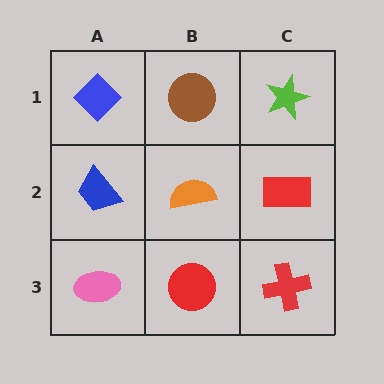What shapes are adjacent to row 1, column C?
A red rectangle (row 2, column C), a brown circle (row 1, column B).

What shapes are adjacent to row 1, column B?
An orange semicircle (row 2, column B), a blue diamond (row 1, column A), a lime star (row 1, column C).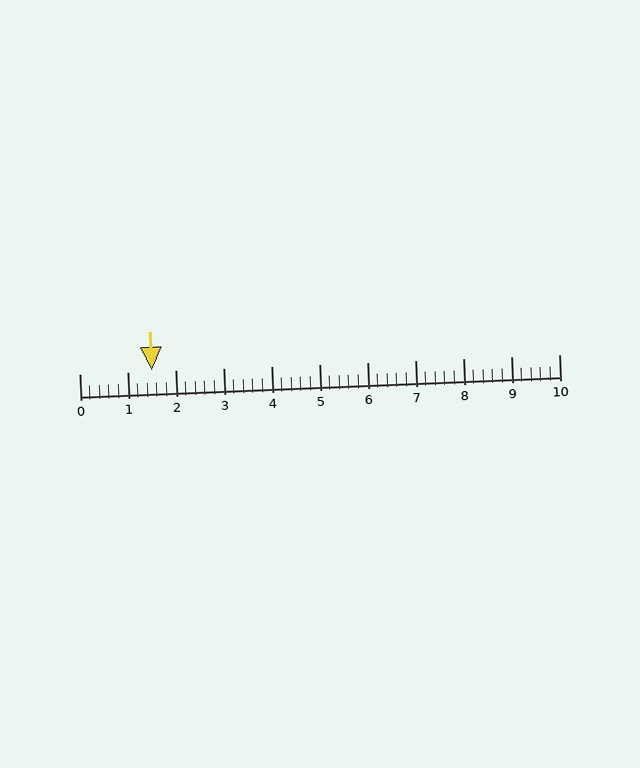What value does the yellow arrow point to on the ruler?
The yellow arrow points to approximately 1.5.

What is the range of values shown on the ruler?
The ruler shows values from 0 to 10.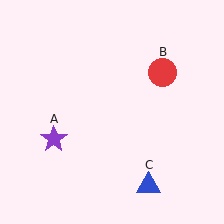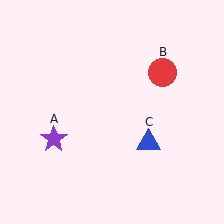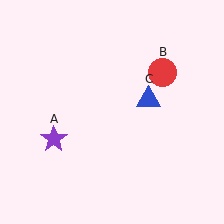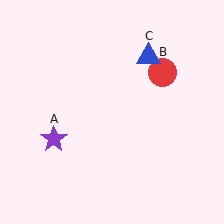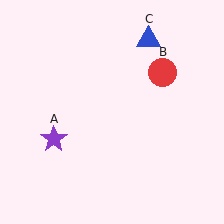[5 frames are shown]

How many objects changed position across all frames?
1 object changed position: blue triangle (object C).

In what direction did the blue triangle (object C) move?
The blue triangle (object C) moved up.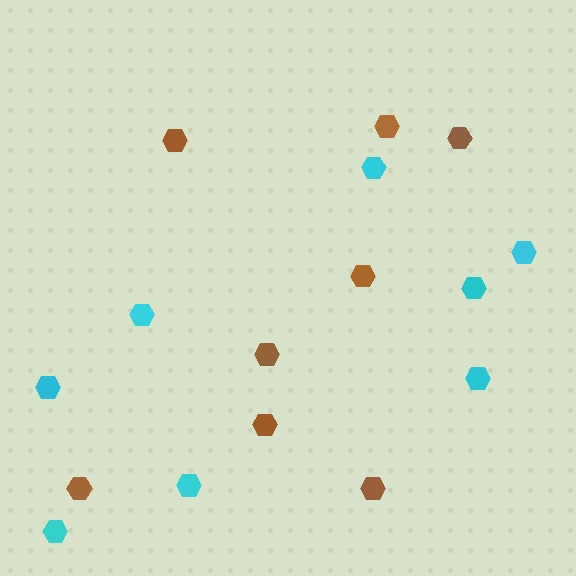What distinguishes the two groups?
There are 2 groups: one group of brown hexagons (8) and one group of cyan hexagons (8).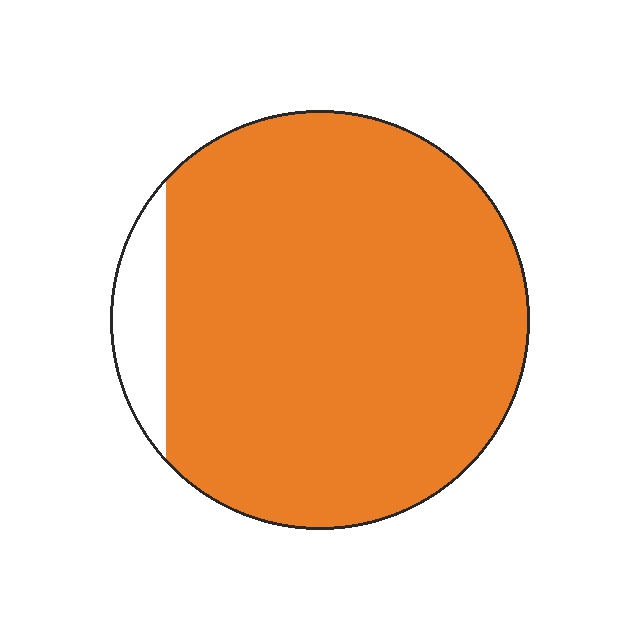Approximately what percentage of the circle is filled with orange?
Approximately 90%.